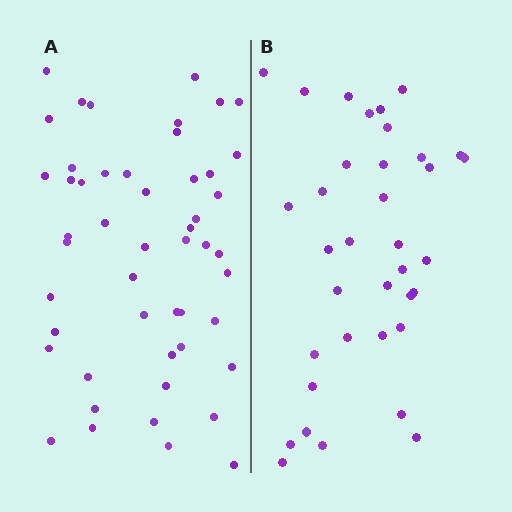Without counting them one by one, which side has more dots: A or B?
Region A (the left region) has more dots.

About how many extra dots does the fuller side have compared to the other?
Region A has approximately 15 more dots than region B.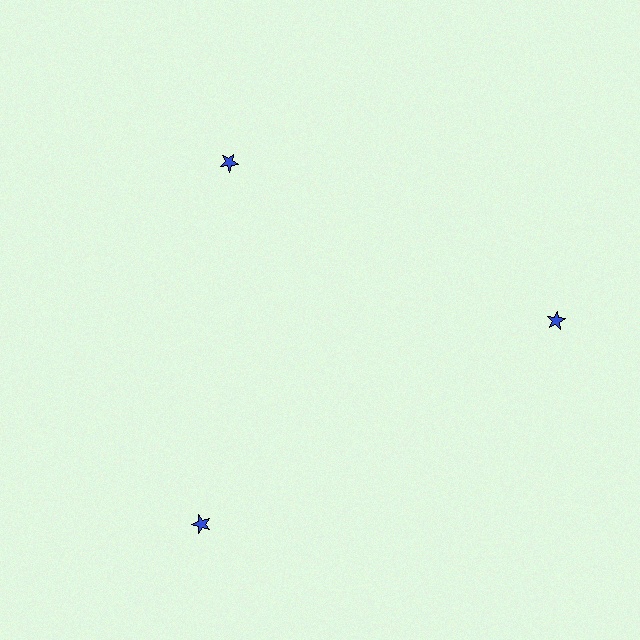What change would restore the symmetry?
The symmetry would be restored by moving it outward, back onto the ring so that all 3 stars sit at equal angles and equal distance from the center.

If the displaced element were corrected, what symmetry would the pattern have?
It would have 3-fold rotational symmetry — the pattern would map onto itself every 120 degrees.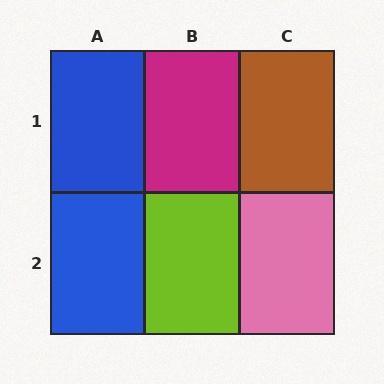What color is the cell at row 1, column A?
Blue.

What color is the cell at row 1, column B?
Magenta.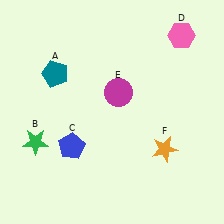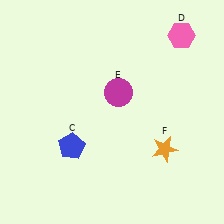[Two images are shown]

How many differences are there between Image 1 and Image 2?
There are 2 differences between the two images.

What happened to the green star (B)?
The green star (B) was removed in Image 2. It was in the bottom-left area of Image 1.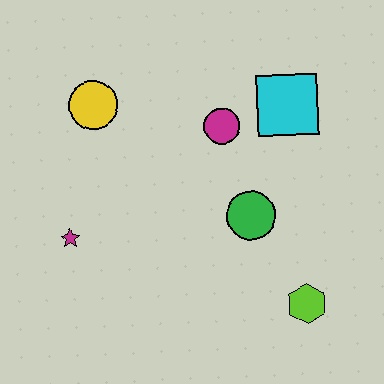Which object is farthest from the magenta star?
The cyan square is farthest from the magenta star.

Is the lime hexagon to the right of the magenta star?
Yes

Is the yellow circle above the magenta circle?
Yes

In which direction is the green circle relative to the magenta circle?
The green circle is below the magenta circle.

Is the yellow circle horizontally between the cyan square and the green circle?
No